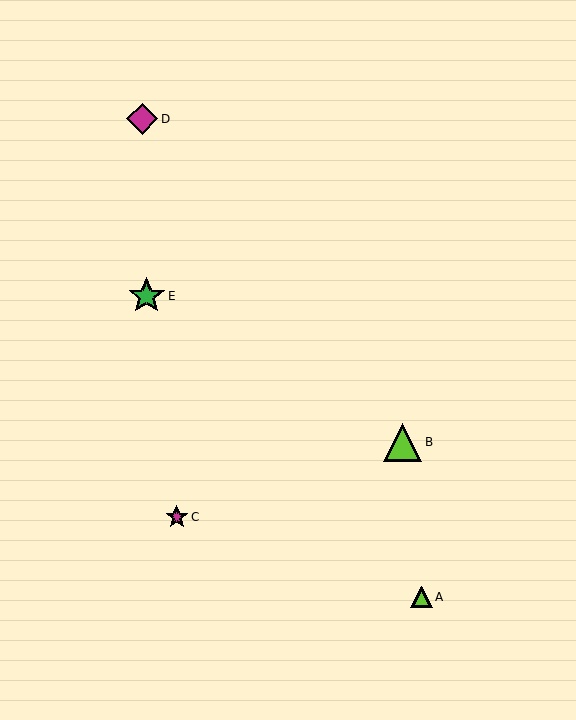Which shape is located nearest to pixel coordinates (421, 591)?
The lime triangle (labeled A) at (422, 597) is nearest to that location.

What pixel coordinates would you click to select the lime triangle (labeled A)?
Click at (422, 597) to select the lime triangle A.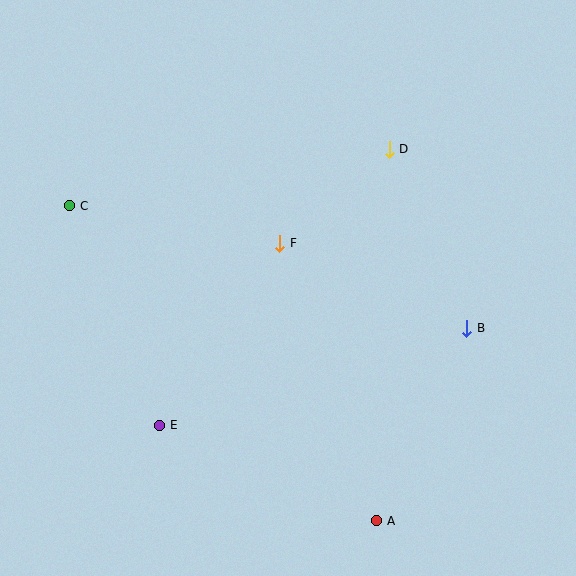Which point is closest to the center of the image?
Point F at (280, 244) is closest to the center.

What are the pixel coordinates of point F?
Point F is at (280, 244).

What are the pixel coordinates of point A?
Point A is at (377, 521).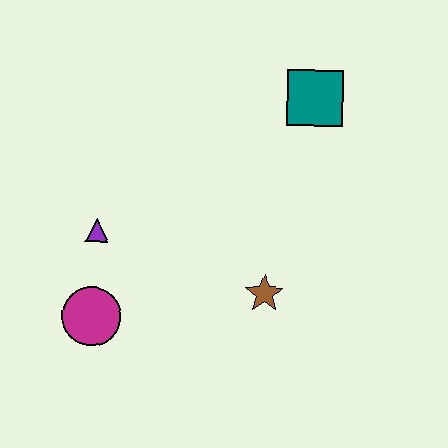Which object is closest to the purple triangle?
The magenta circle is closest to the purple triangle.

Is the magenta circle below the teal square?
Yes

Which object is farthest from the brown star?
The teal square is farthest from the brown star.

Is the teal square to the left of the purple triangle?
No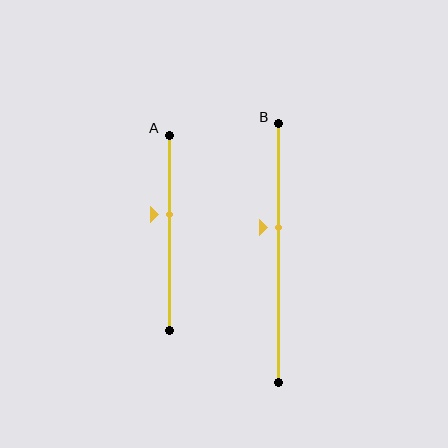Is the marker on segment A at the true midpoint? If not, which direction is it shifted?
No, the marker on segment A is shifted upward by about 9% of the segment length.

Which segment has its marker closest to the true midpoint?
Segment A has its marker closest to the true midpoint.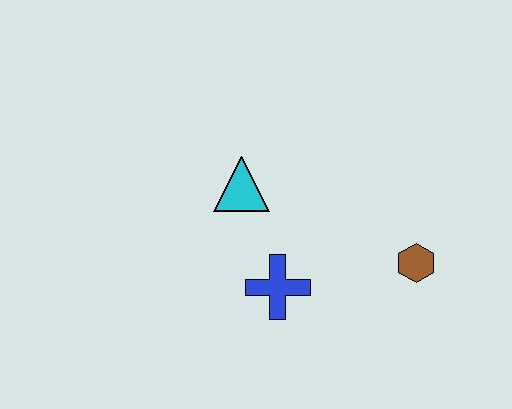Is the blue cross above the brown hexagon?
No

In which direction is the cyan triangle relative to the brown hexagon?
The cyan triangle is to the left of the brown hexagon.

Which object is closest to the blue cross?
The cyan triangle is closest to the blue cross.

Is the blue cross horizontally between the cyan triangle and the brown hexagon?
Yes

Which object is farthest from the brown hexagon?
The cyan triangle is farthest from the brown hexagon.